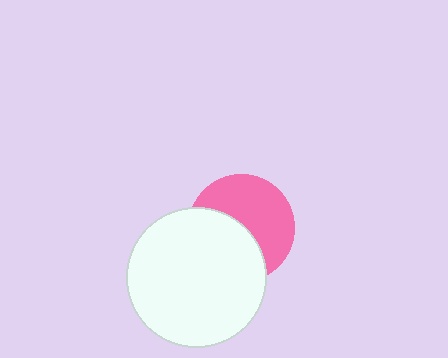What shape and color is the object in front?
The object in front is a white circle.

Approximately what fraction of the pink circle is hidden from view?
Roughly 46% of the pink circle is hidden behind the white circle.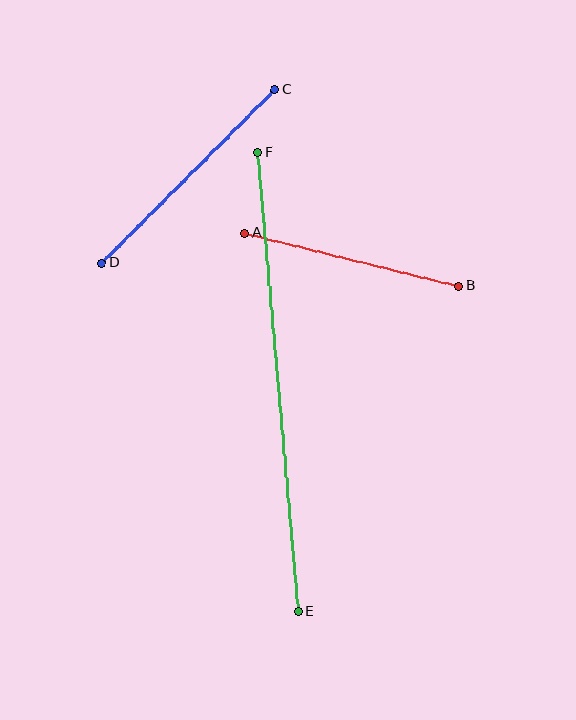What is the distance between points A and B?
The distance is approximately 220 pixels.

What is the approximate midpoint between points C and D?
The midpoint is at approximately (189, 176) pixels.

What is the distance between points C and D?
The distance is approximately 245 pixels.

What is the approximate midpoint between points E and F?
The midpoint is at approximately (278, 382) pixels.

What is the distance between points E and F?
The distance is approximately 461 pixels.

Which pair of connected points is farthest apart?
Points E and F are farthest apart.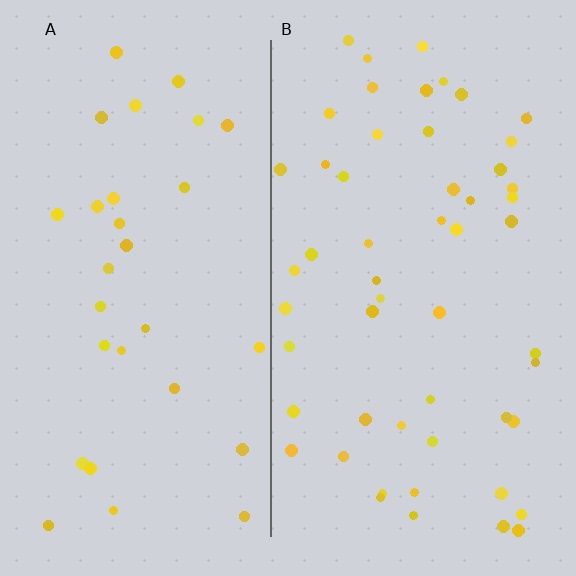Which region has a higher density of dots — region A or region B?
B (the right).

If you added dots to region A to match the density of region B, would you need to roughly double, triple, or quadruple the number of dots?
Approximately double.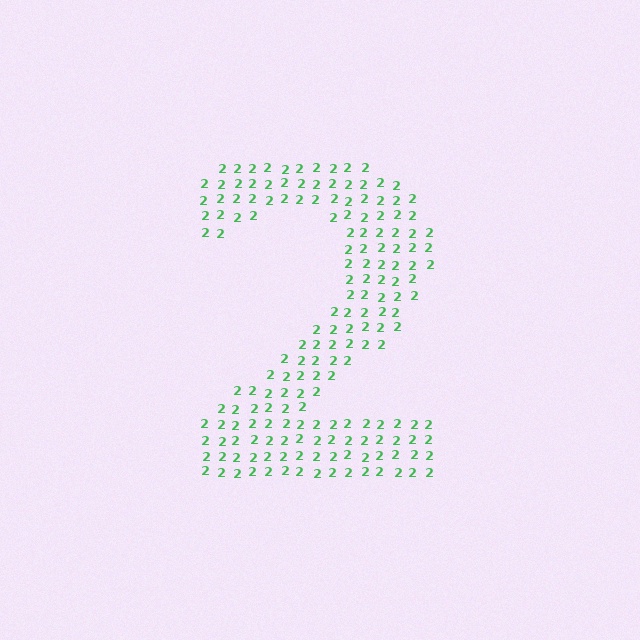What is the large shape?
The large shape is the digit 2.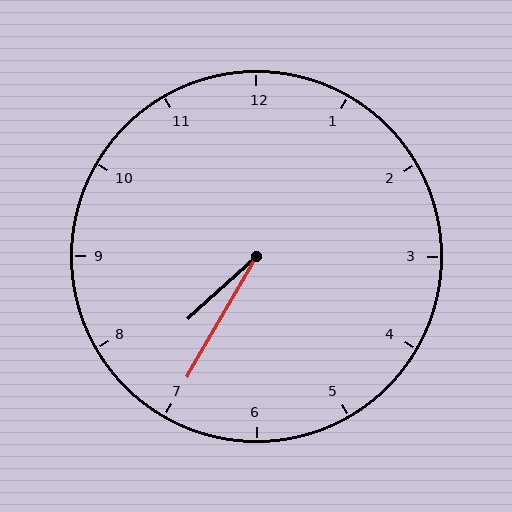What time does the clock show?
7:35.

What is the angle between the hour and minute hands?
Approximately 18 degrees.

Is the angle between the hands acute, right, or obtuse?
It is acute.